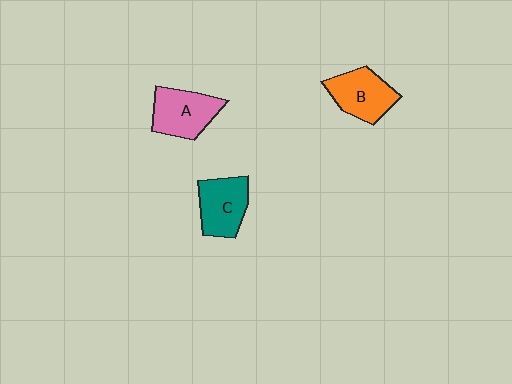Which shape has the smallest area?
Shape C (teal).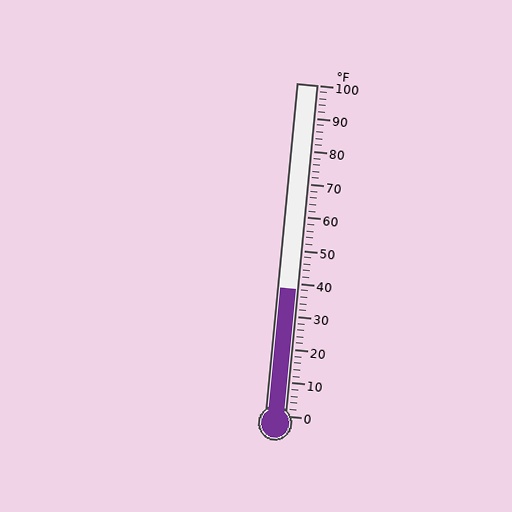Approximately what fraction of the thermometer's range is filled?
The thermometer is filled to approximately 40% of its range.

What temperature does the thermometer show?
The thermometer shows approximately 38°F.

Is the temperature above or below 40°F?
The temperature is below 40°F.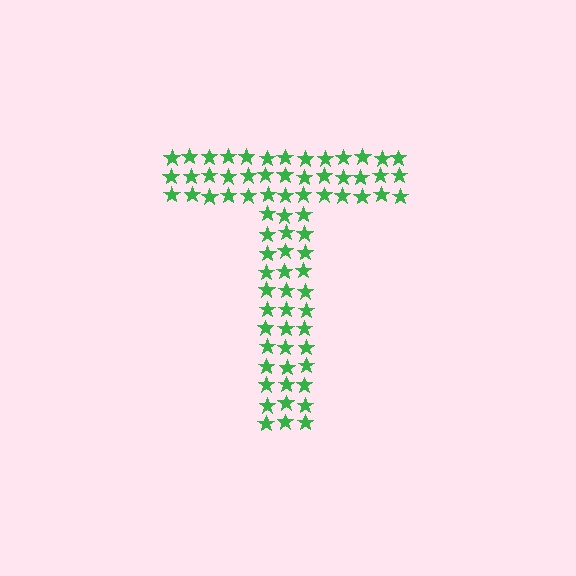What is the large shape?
The large shape is the letter T.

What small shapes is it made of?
It is made of small stars.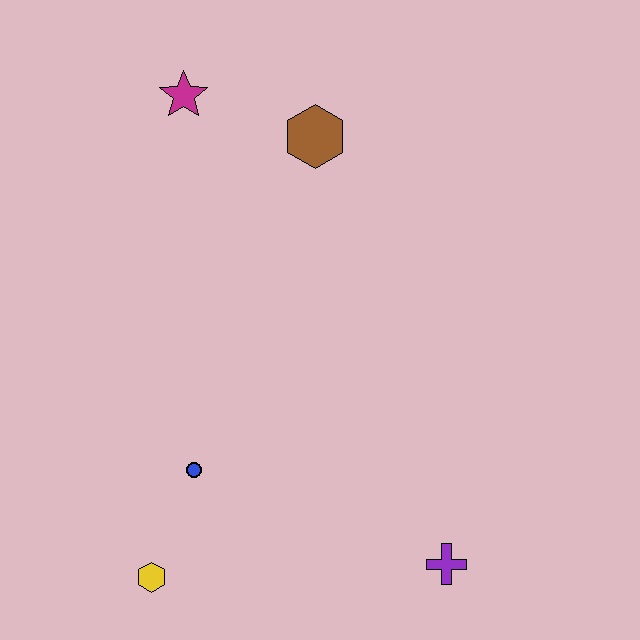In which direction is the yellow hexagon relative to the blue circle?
The yellow hexagon is below the blue circle.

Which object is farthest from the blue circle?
The magenta star is farthest from the blue circle.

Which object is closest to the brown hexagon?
The magenta star is closest to the brown hexagon.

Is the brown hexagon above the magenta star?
No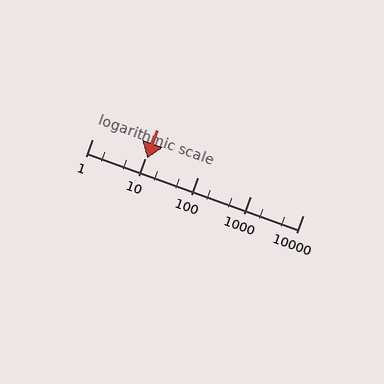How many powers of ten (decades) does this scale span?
The scale spans 4 decades, from 1 to 10000.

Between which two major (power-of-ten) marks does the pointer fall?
The pointer is between 10 and 100.